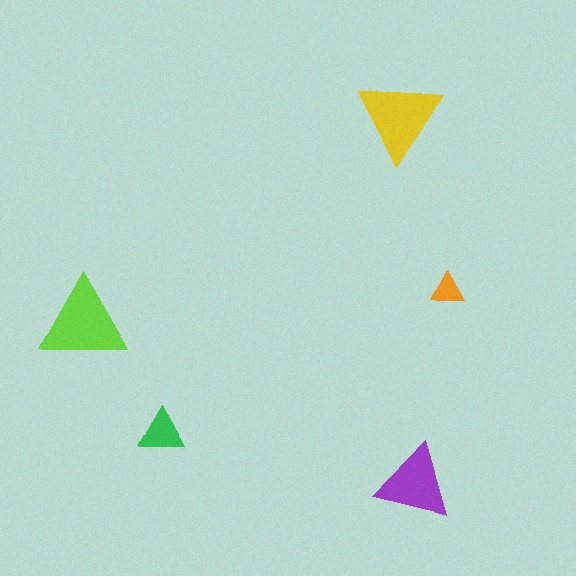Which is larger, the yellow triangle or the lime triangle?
The lime one.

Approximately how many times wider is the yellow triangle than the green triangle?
About 2 times wider.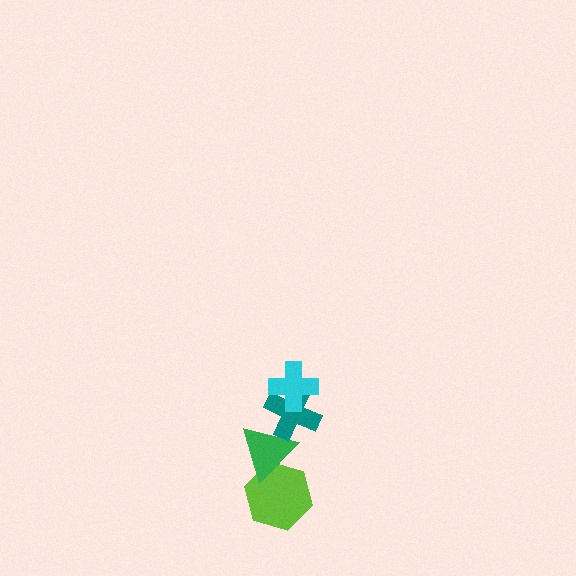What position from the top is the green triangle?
The green triangle is 3rd from the top.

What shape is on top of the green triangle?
The teal cross is on top of the green triangle.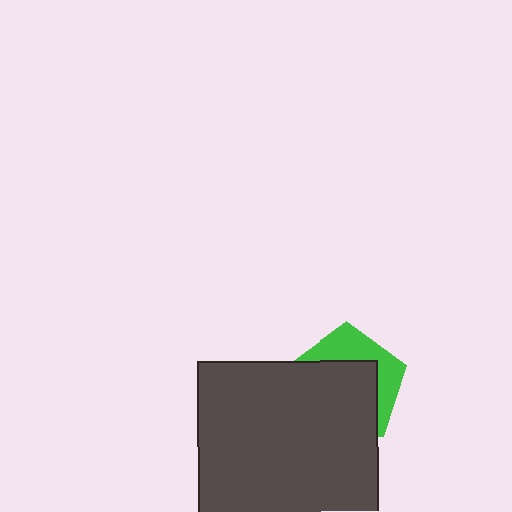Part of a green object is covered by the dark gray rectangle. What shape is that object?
It is a pentagon.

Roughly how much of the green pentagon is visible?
A small part of it is visible (roughly 36%).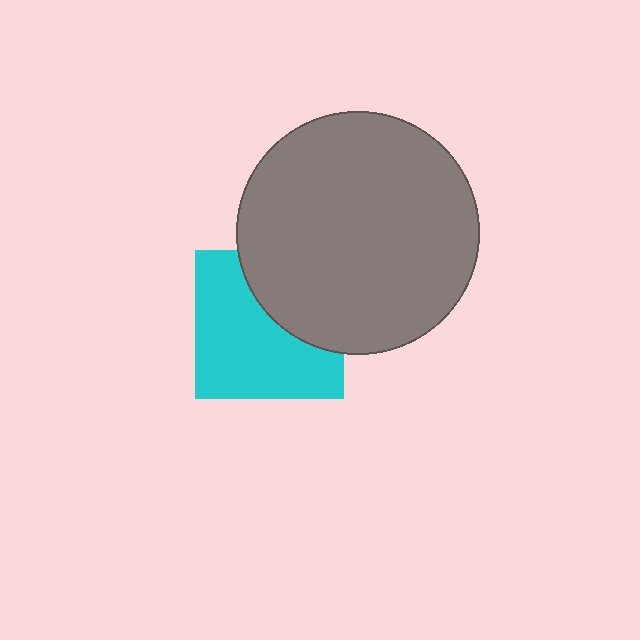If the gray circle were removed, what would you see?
You would see the complete cyan square.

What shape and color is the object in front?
The object in front is a gray circle.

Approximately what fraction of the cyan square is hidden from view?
Roughly 37% of the cyan square is hidden behind the gray circle.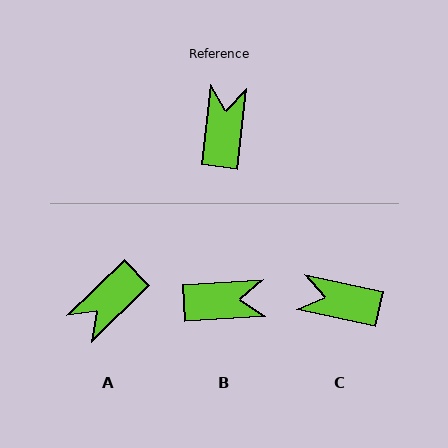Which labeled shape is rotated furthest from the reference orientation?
A, about 141 degrees away.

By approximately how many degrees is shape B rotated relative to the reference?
Approximately 80 degrees clockwise.